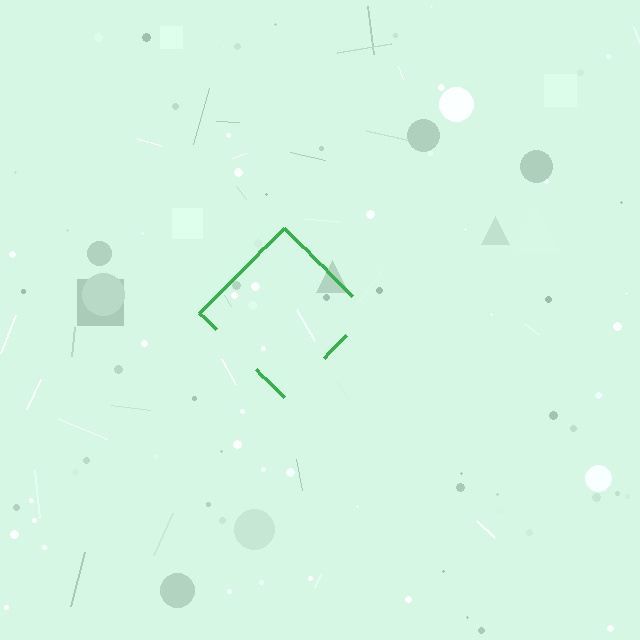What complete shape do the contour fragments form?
The contour fragments form a diamond.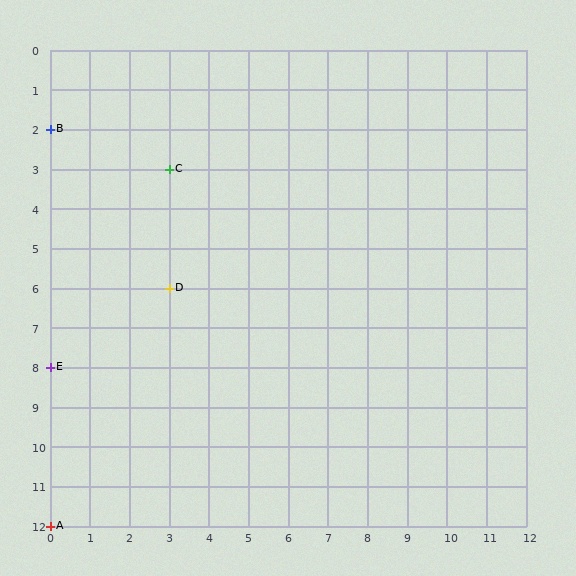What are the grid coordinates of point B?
Point B is at grid coordinates (0, 2).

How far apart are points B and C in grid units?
Points B and C are 3 columns and 1 row apart (about 3.2 grid units diagonally).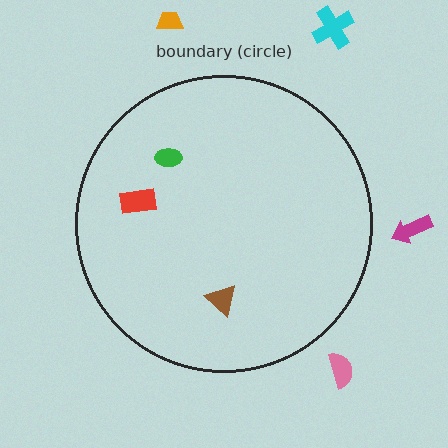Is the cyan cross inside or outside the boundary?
Outside.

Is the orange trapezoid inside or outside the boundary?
Outside.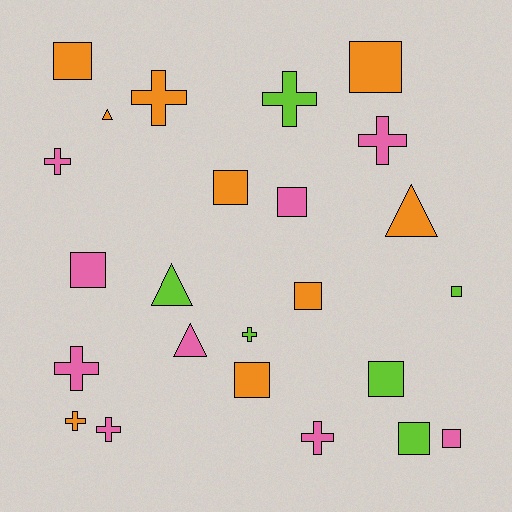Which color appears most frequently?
Pink, with 9 objects.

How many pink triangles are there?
There is 1 pink triangle.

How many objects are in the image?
There are 24 objects.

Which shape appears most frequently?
Square, with 11 objects.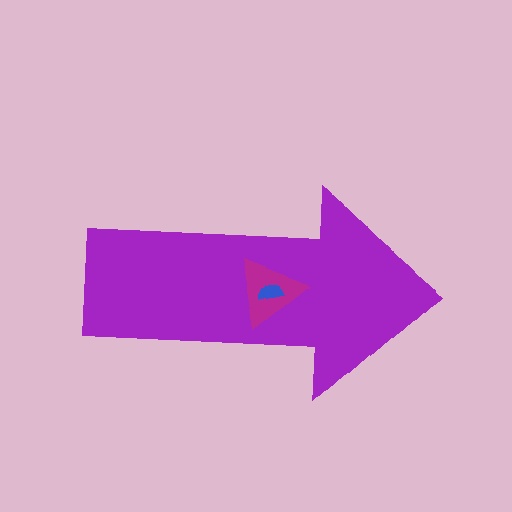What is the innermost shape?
The blue semicircle.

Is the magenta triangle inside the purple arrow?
Yes.